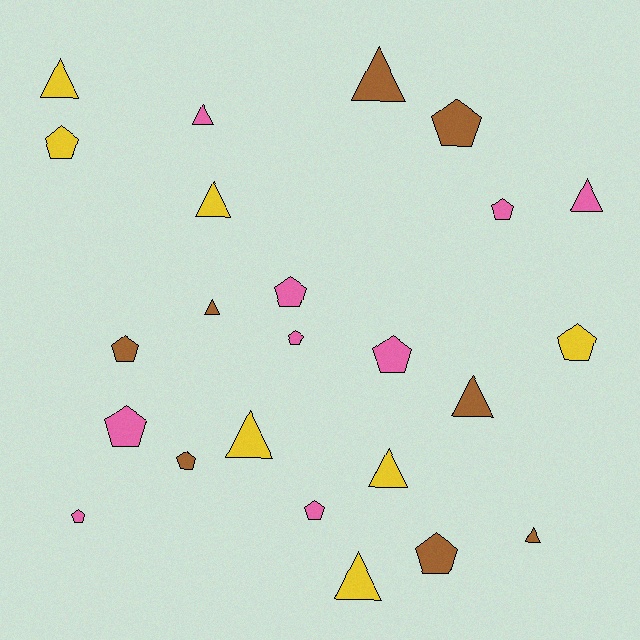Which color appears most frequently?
Pink, with 9 objects.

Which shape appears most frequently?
Pentagon, with 13 objects.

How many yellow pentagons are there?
There are 2 yellow pentagons.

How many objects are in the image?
There are 24 objects.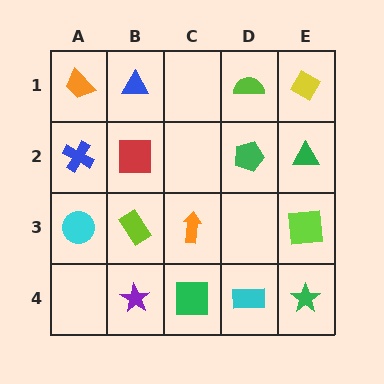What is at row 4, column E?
A green star.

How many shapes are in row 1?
4 shapes.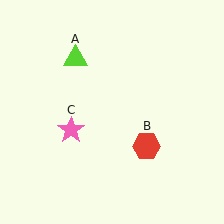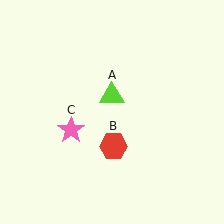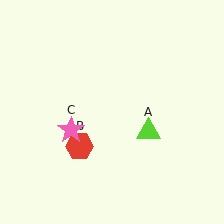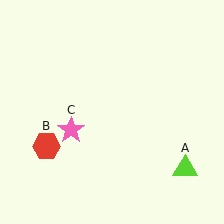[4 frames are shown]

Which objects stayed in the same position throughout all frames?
Pink star (object C) remained stationary.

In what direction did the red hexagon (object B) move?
The red hexagon (object B) moved left.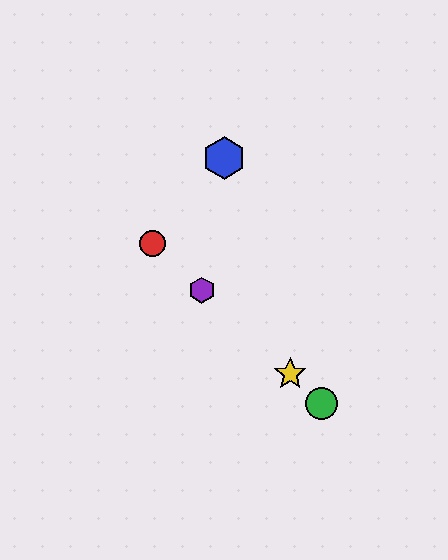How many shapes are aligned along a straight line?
4 shapes (the red circle, the green circle, the yellow star, the purple hexagon) are aligned along a straight line.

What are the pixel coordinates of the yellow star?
The yellow star is at (290, 374).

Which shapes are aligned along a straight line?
The red circle, the green circle, the yellow star, the purple hexagon are aligned along a straight line.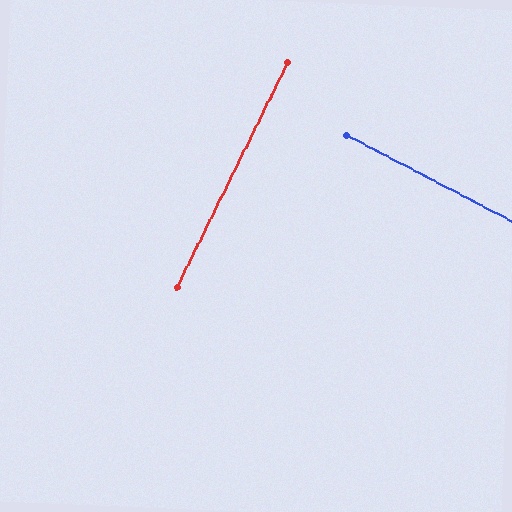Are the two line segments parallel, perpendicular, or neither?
Perpendicular — they meet at approximately 89°.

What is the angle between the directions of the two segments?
Approximately 89 degrees.